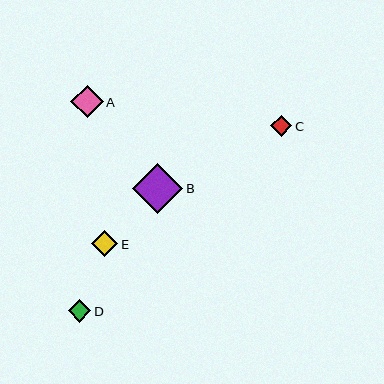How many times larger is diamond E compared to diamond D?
Diamond E is approximately 1.2 times the size of diamond D.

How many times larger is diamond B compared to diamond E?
Diamond B is approximately 1.9 times the size of diamond E.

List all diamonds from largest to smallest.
From largest to smallest: B, A, E, D, C.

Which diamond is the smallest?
Diamond C is the smallest with a size of approximately 21 pixels.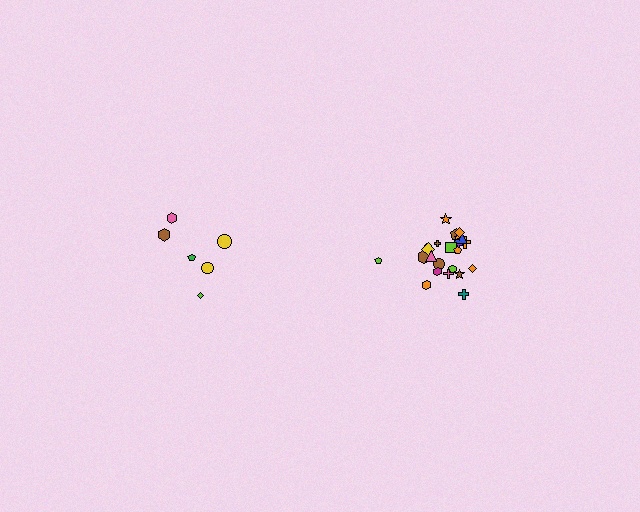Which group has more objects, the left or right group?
The right group.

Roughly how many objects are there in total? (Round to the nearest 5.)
Roughly 30 objects in total.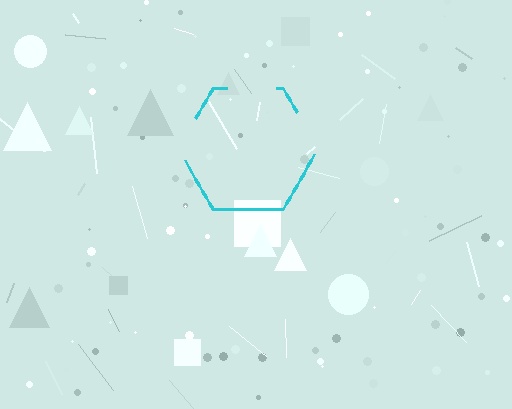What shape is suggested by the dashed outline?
The dashed outline suggests a hexagon.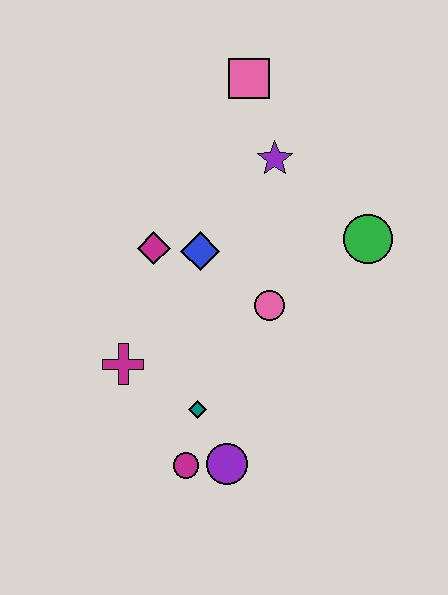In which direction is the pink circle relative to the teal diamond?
The pink circle is above the teal diamond.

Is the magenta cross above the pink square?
No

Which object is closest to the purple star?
The pink square is closest to the purple star.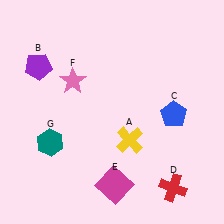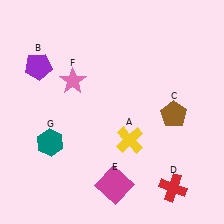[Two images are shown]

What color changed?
The pentagon (C) changed from blue in Image 1 to brown in Image 2.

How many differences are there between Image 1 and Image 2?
There is 1 difference between the two images.